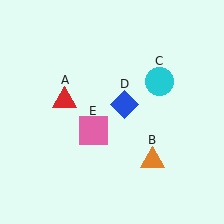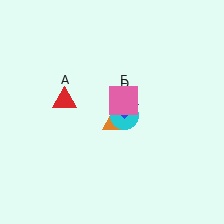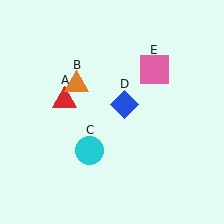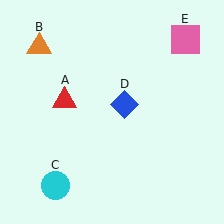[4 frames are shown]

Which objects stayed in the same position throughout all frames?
Red triangle (object A) and blue diamond (object D) remained stationary.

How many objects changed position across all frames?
3 objects changed position: orange triangle (object B), cyan circle (object C), pink square (object E).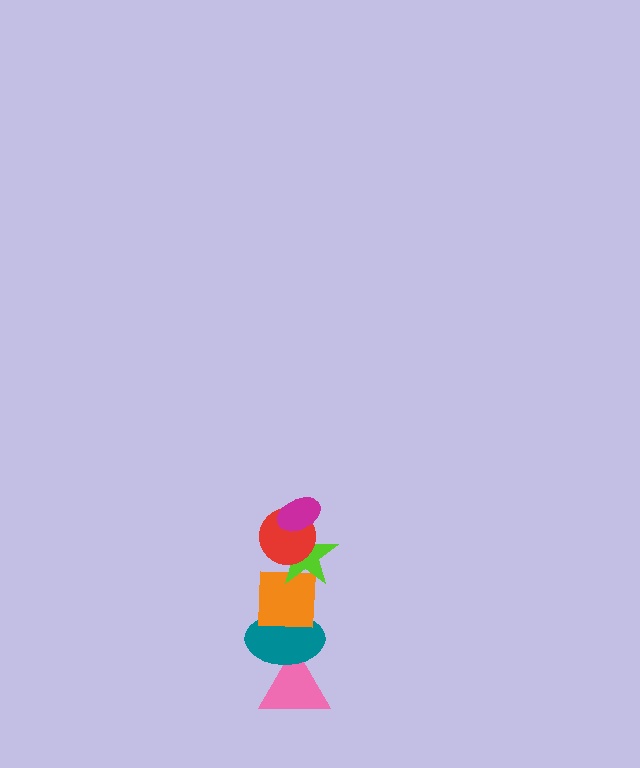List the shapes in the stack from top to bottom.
From top to bottom: the magenta ellipse, the red circle, the lime star, the orange square, the teal ellipse, the pink triangle.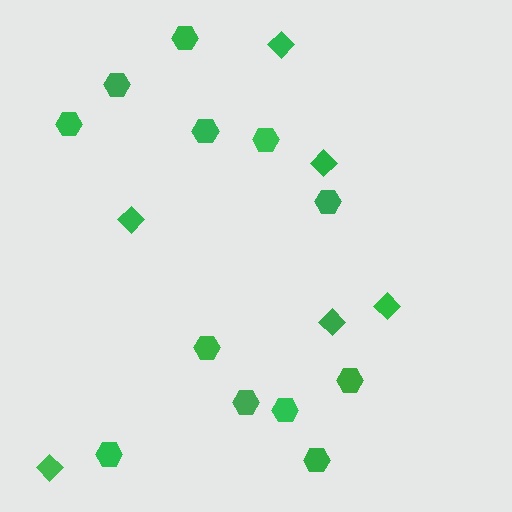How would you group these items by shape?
There are 2 groups: one group of diamonds (6) and one group of hexagons (12).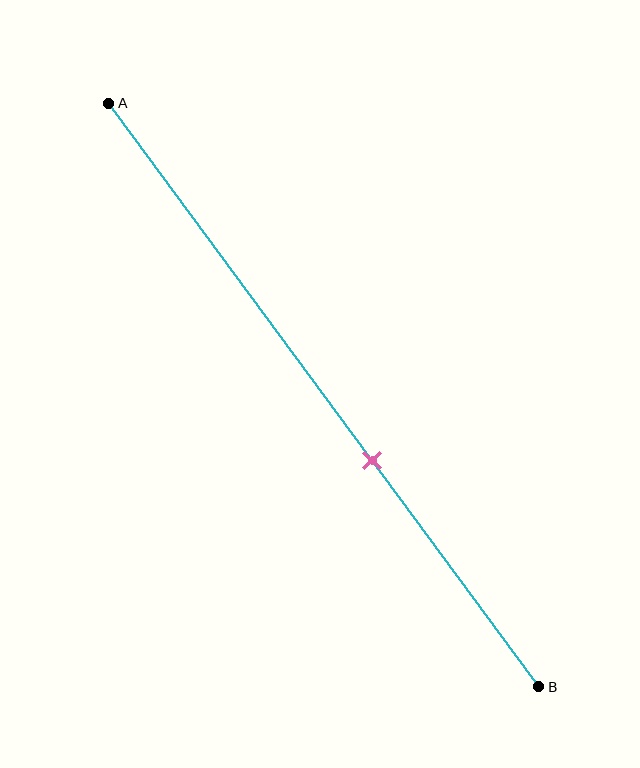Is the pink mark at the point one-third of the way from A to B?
No, the mark is at about 60% from A, not at the 33% one-third point.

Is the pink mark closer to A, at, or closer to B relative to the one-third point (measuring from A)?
The pink mark is closer to point B than the one-third point of segment AB.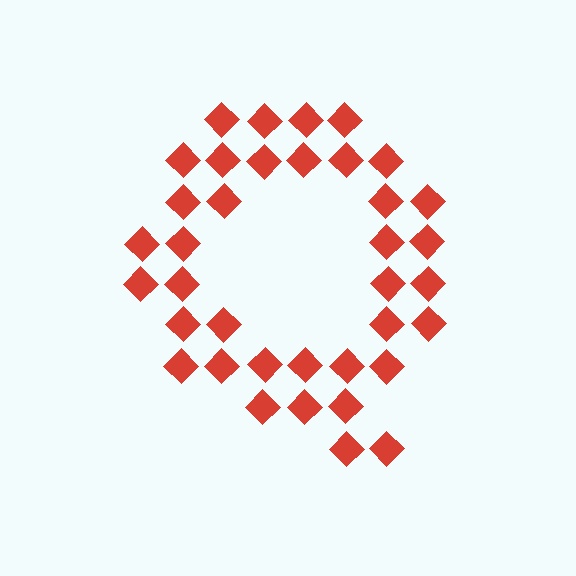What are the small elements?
The small elements are diamonds.